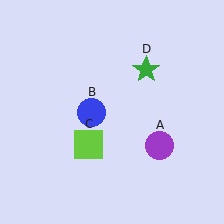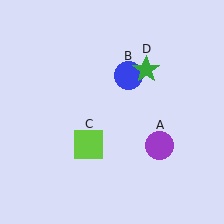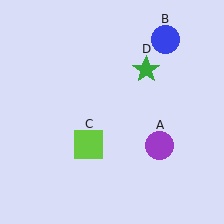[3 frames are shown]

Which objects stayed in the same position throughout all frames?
Purple circle (object A) and lime square (object C) and green star (object D) remained stationary.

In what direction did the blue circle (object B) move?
The blue circle (object B) moved up and to the right.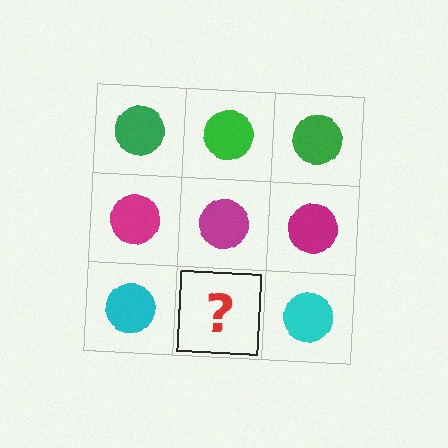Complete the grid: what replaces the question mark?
The question mark should be replaced with a cyan circle.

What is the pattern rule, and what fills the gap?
The rule is that each row has a consistent color. The gap should be filled with a cyan circle.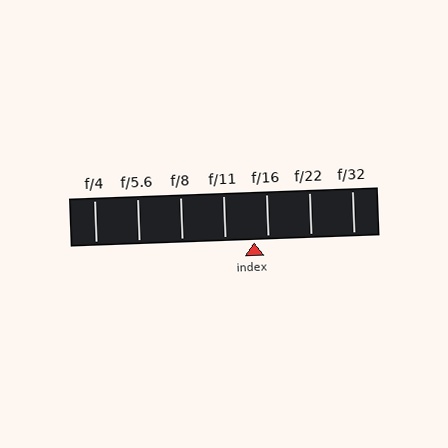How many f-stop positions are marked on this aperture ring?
There are 7 f-stop positions marked.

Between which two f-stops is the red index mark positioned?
The index mark is between f/11 and f/16.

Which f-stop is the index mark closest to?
The index mark is closest to f/16.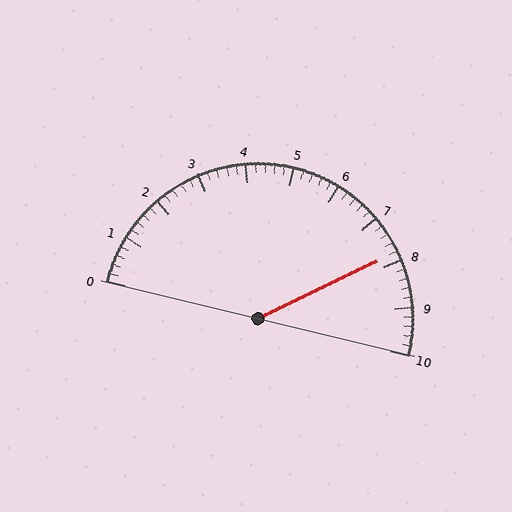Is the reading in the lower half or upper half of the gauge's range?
The reading is in the upper half of the range (0 to 10).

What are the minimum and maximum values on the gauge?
The gauge ranges from 0 to 10.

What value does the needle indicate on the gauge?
The needle indicates approximately 7.8.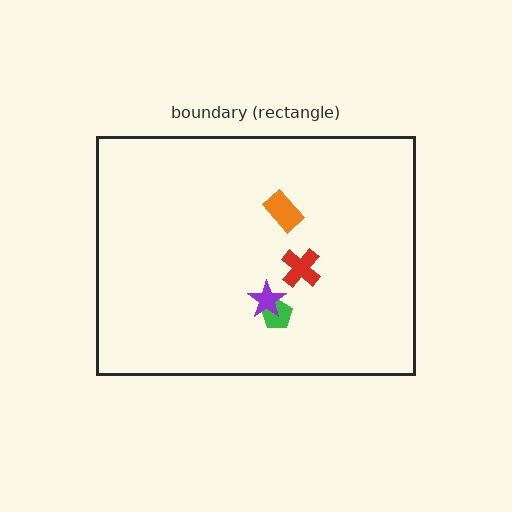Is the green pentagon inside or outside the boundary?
Inside.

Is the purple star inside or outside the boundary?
Inside.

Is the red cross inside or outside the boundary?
Inside.